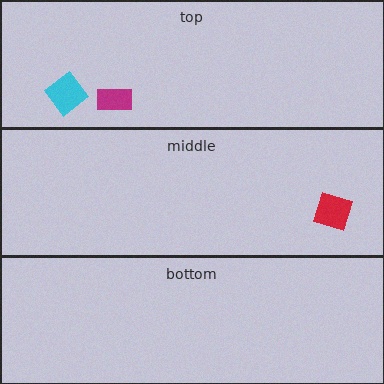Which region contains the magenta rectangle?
The top region.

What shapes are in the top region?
The cyan diamond, the magenta rectangle.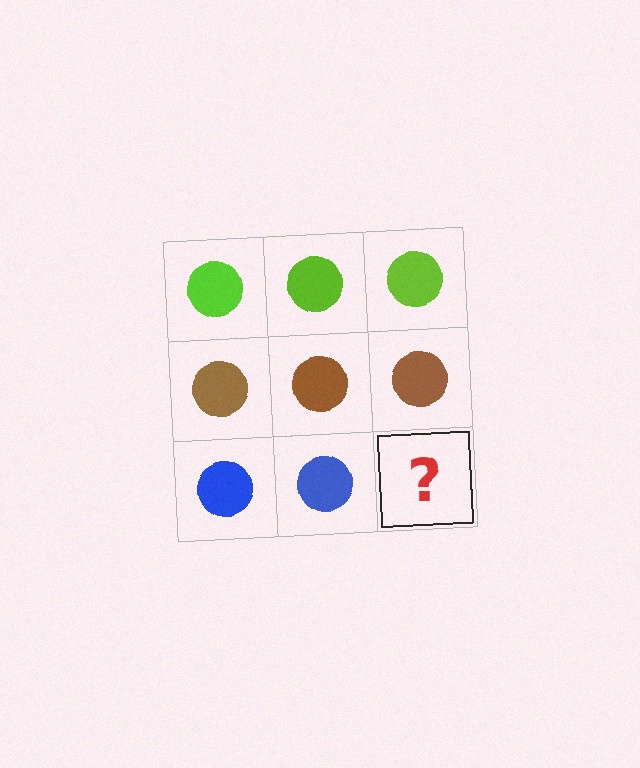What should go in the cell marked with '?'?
The missing cell should contain a blue circle.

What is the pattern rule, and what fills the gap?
The rule is that each row has a consistent color. The gap should be filled with a blue circle.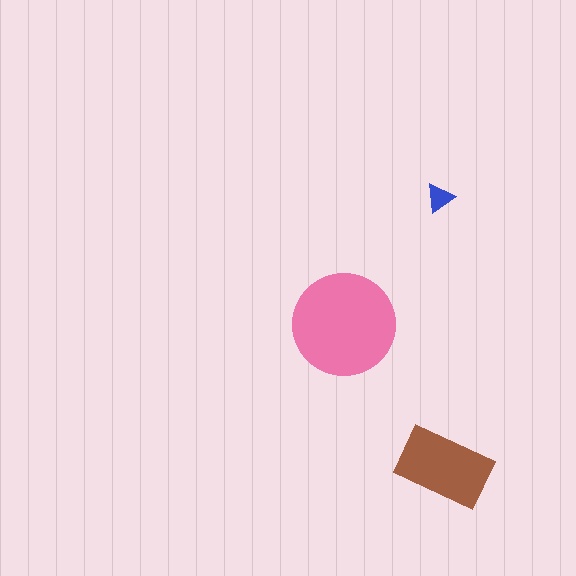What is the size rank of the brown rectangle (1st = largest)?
2nd.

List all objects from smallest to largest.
The blue triangle, the brown rectangle, the pink circle.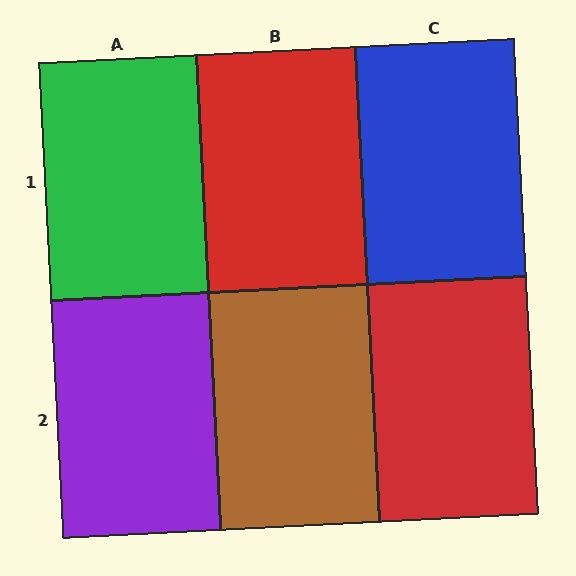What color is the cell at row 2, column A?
Purple.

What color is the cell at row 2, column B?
Brown.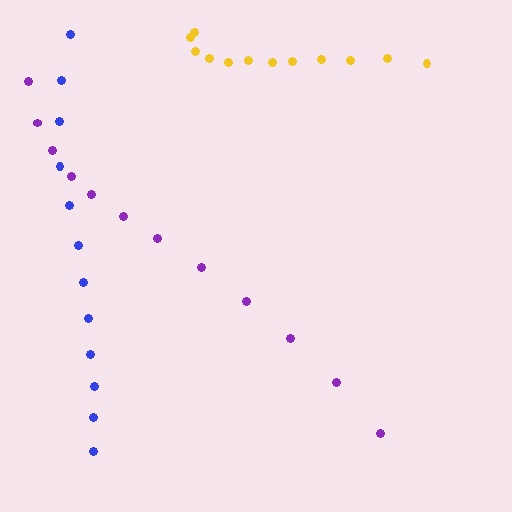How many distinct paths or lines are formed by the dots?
There are 3 distinct paths.